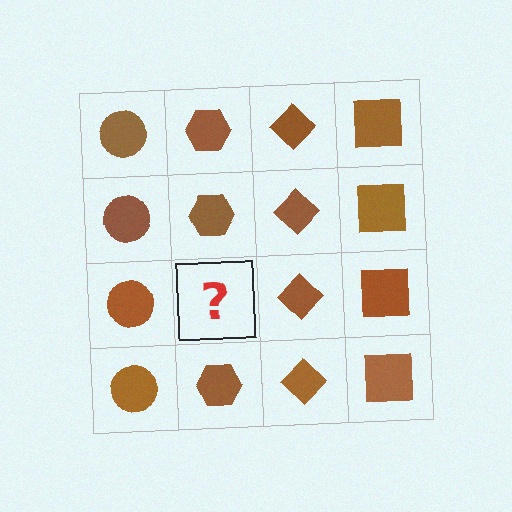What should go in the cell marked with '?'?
The missing cell should contain a brown hexagon.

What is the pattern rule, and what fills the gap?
The rule is that each column has a consistent shape. The gap should be filled with a brown hexagon.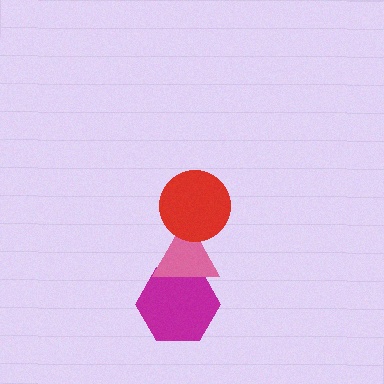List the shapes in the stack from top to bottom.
From top to bottom: the red circle, the pink triangle, the magenta hexagon.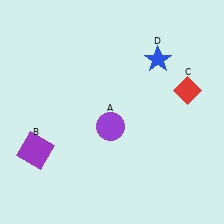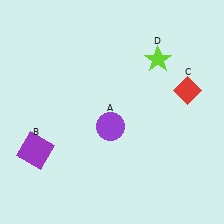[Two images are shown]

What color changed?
The star (D) changed from blue in Image 1 to lime in Image 2.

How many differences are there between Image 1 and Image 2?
There is 1 difference between the two images.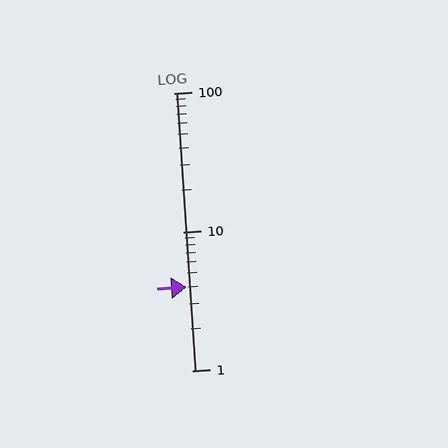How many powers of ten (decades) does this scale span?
The scale spans 2 decades, from 1 to 100.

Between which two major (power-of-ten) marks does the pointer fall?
The pointer is between 1 and 10.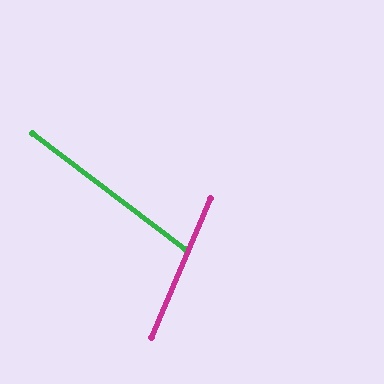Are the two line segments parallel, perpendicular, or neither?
Neither parallel nor perpendicular — they differ by about 76°.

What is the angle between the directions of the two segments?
Approximately 76 degrees.